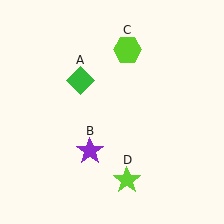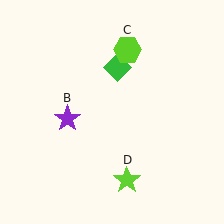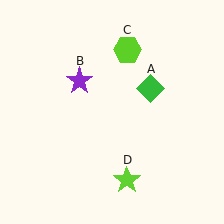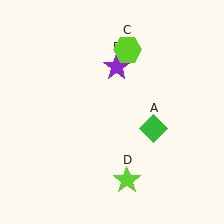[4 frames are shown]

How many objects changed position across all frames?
2 objects changed position: green diamond (object A), purple star (object B).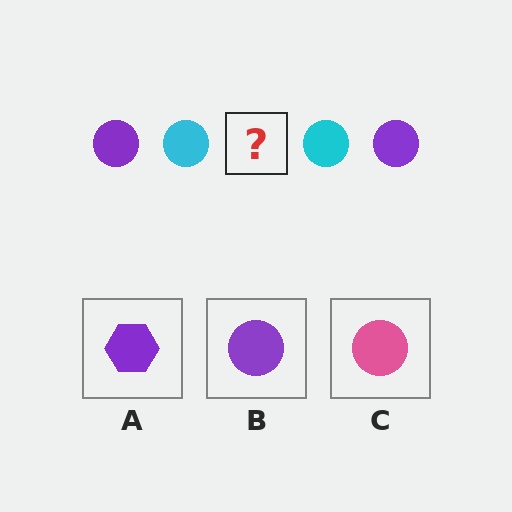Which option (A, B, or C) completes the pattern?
B.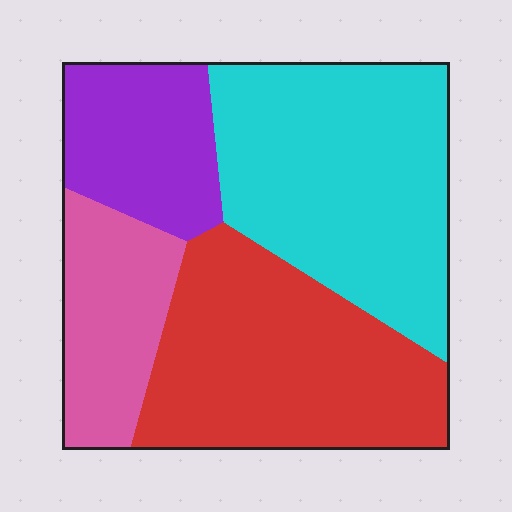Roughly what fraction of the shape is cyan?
Cyan takes up about three eighths (3/8) of the shape.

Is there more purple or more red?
Red.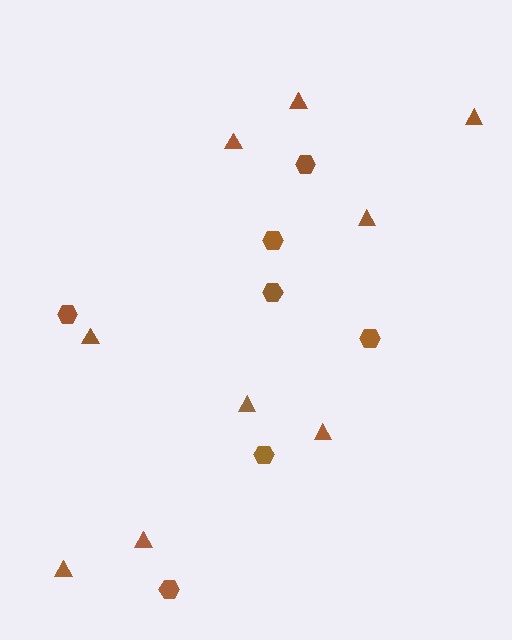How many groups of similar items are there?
There are 2 groups: one group of triangles (9) and one group of hexagons (7).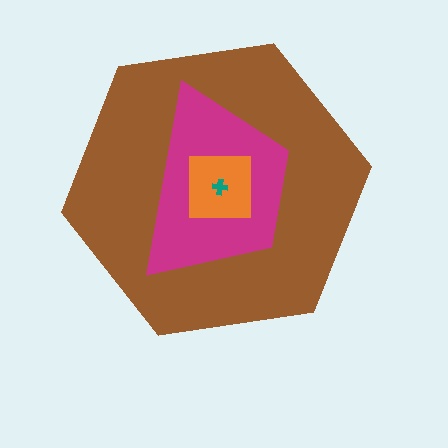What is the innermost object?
The teal cross.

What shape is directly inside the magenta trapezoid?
The orange square.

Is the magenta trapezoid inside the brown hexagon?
Yes.